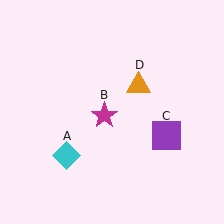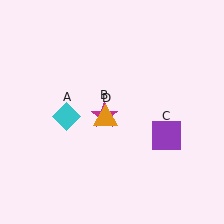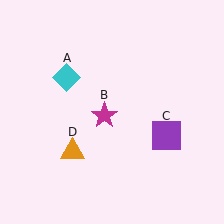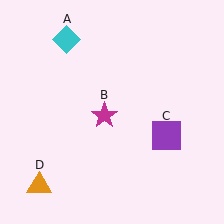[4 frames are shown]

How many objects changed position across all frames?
2 objects changed position: cyan diamond (object A), orange triangle (object D).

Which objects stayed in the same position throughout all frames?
Magenta star (object B) and purple square (object C) remained stationary.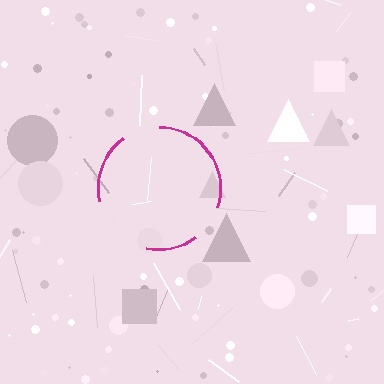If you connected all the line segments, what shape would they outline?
They would outline a circle.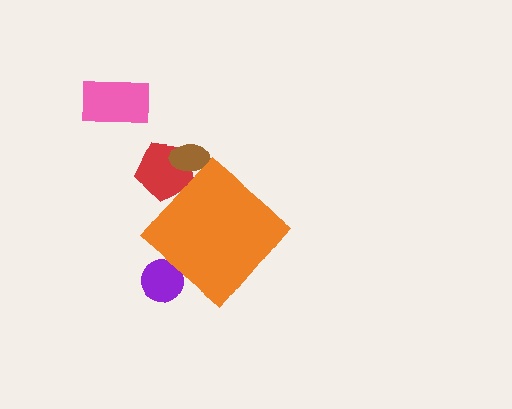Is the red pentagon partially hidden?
Yes, the red pentagon is partially hidden behind the orange diamond.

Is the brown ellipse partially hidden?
Yes, the brown ellipse is partially hidden behind the orange diamond.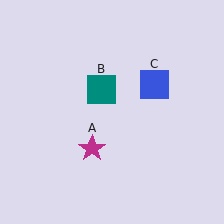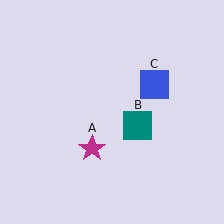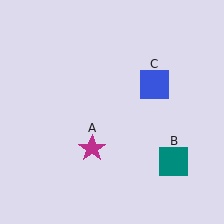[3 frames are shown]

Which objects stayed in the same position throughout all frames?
Magenta star (object A) and blue square (object C) remained stationary.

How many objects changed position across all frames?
1 object changed position: teal square (object B).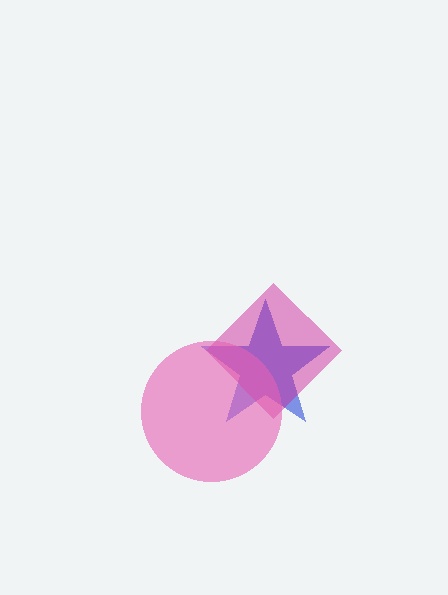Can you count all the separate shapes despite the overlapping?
Yes, there are 3 separate shapes.